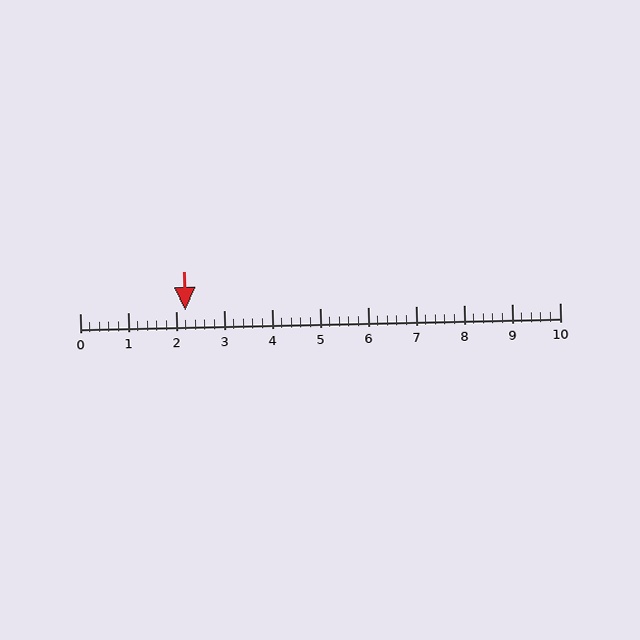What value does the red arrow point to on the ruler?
The red arrow points to approximately 2.2.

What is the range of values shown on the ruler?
The ruler shows values from 0 to 10.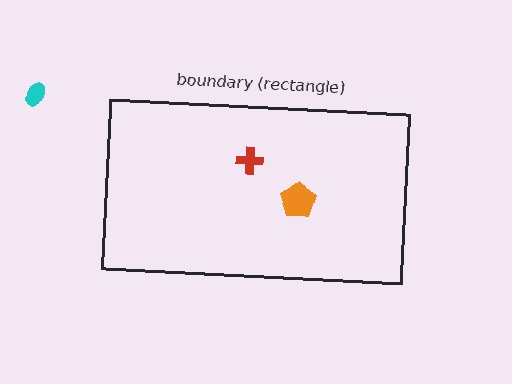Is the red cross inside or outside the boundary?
Inside.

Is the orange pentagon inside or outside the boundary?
Inside.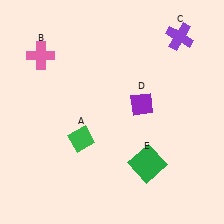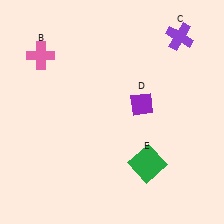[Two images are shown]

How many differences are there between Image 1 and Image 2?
There is 1 difference between the two images.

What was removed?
The green diamond (A) was removed in Image 2.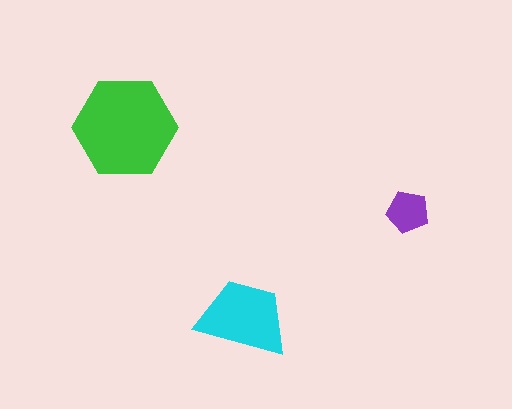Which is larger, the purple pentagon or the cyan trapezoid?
The cyan trapezoid.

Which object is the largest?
The green hexagon.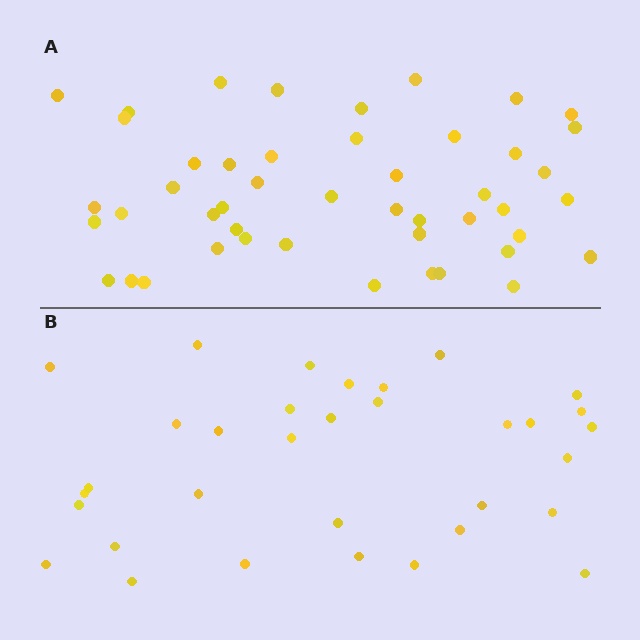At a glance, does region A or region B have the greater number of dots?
Region A (the top region) has more dots.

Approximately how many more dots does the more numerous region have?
Region A has approximately 15 more dots than region B.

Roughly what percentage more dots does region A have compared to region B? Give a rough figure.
About 40% more.